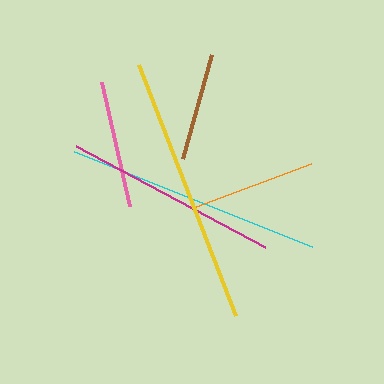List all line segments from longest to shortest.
From longest to shortest: yellow, cyan, magenta, pink, orange, brown.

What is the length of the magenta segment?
The magenta segment is approximately 214 pixels long.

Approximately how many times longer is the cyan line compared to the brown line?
The cyan line is approximately 2.4 times the length of the brown line.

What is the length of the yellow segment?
The yellow segment is approximately 269 pixels long.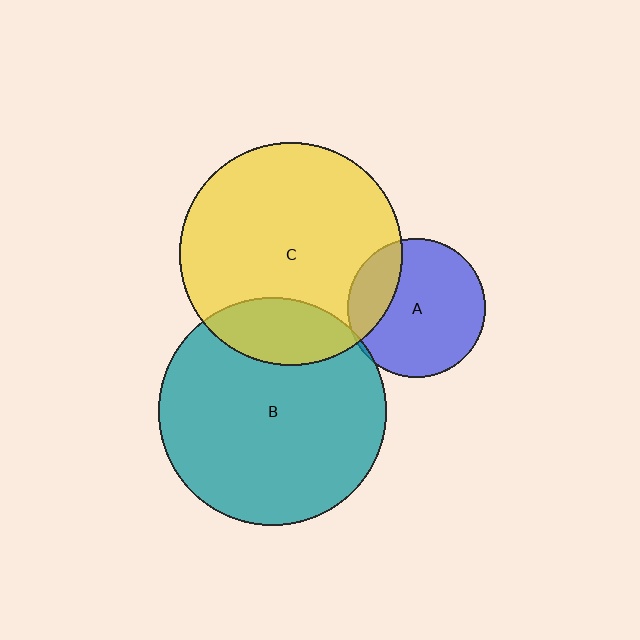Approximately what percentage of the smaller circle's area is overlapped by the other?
Approximately 20%.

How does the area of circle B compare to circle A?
Approximately 2.7 times.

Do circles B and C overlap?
Yes.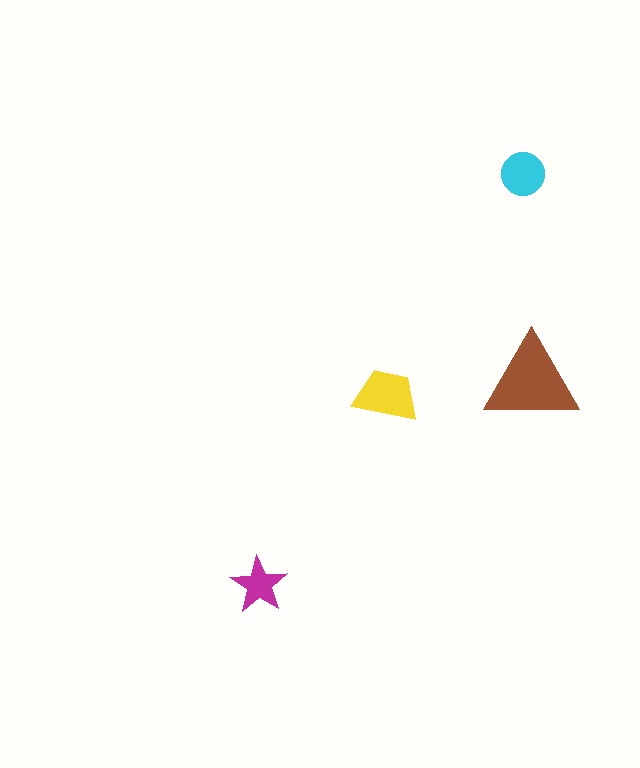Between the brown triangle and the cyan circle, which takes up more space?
The brown triangle.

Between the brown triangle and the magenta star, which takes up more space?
The brown triangle.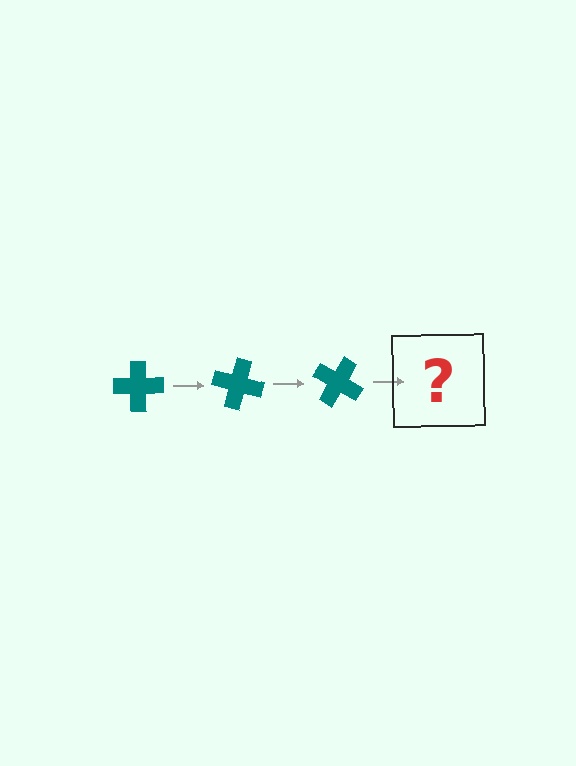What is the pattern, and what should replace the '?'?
The pattern is that the cross rotates 15 degrees each step. The '?' should be a teal cross rotated 45 degrees.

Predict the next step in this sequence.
The next step is a teal cross rotated 45 degrees.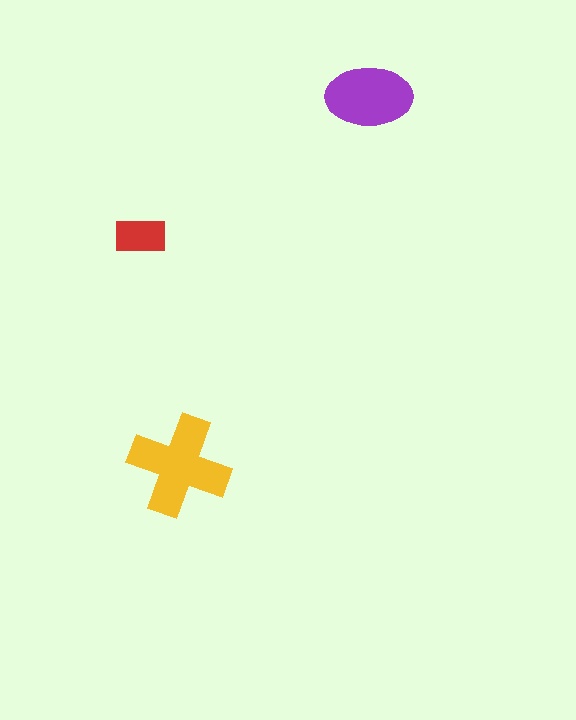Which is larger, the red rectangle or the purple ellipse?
The purple ellipse.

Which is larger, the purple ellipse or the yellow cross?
The yellow cross.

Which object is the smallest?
The red rectangle.